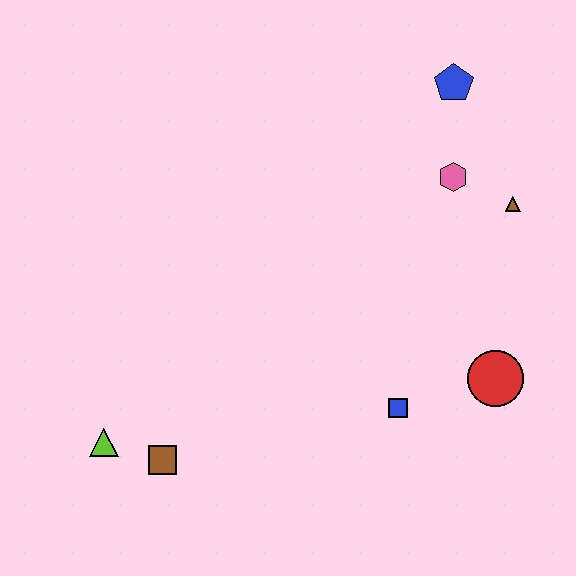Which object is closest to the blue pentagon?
The pink hexagon is closest to the blue pentagon.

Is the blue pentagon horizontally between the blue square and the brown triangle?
Yes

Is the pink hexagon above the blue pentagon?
No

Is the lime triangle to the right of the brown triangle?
No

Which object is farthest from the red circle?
The lime triangle is farthest from the red circle.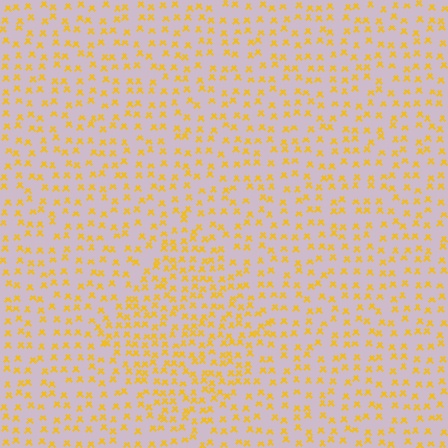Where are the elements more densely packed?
The elements are more densely packed inside the diamond boundary.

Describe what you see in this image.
The image contains small yellow elements arranged at two different densities. A diamond-shaped region is visible where the elements are more densely packed than the surrounding area.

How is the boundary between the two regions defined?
The boundary is defined by a change in element density (approximately 1.7x ratio). All elements are the same color, size, and shape.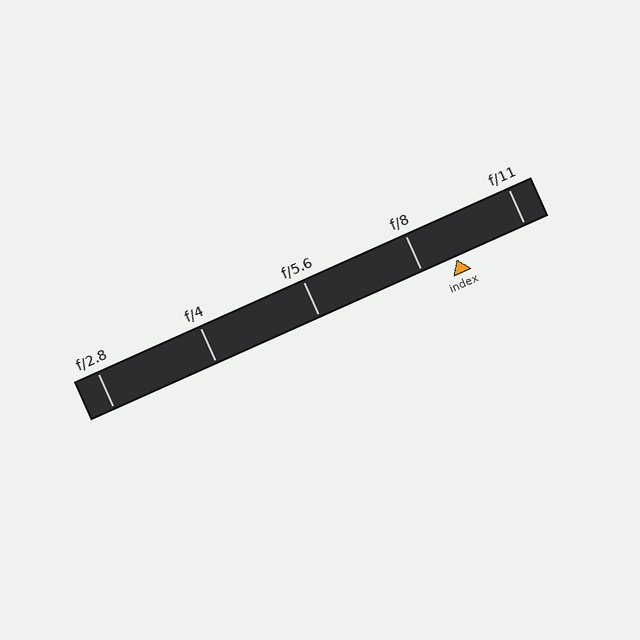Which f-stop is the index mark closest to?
The index mark is closest to f/8.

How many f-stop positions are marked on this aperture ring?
There are 5 f-stop positions marked.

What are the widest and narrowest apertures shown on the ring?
The widest aperture shown is f/2.8 and the narrowest is f/11.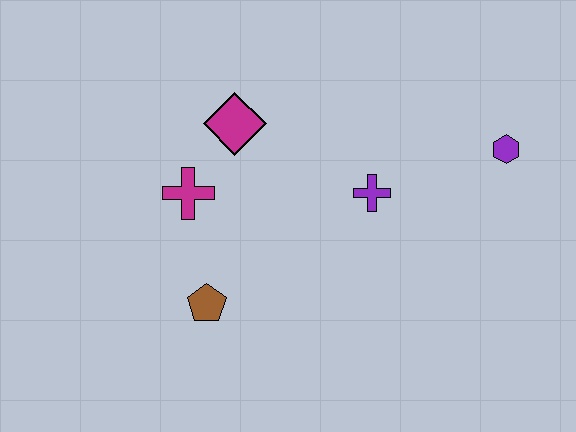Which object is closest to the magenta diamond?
The magenta cross is closest to the magenta diamond.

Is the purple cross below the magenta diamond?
Yes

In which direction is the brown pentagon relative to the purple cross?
The brown pentagon is to the left of the purple cross.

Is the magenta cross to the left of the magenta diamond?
Yes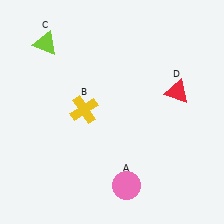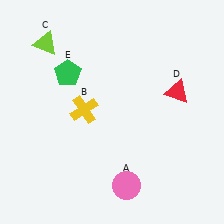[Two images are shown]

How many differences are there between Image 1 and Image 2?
There is 1 difference between the two images.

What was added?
A green pentagon (E) was added in Image 2.